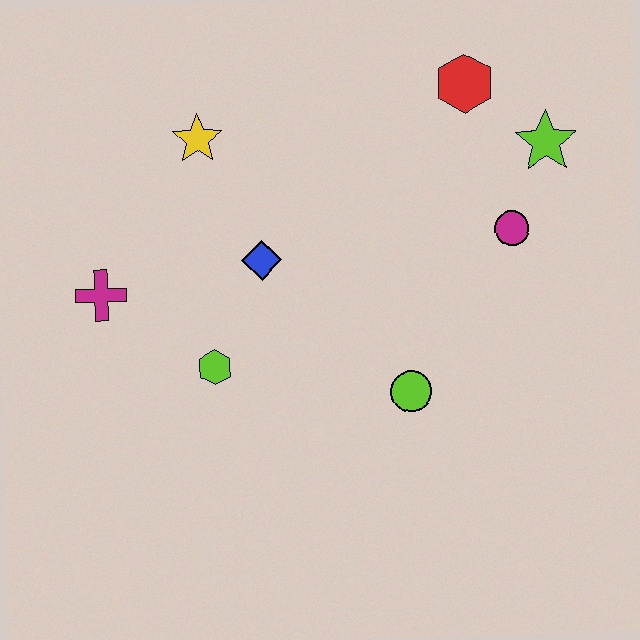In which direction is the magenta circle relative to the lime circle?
The magenta circle is above the lime circle.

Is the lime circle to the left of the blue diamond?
No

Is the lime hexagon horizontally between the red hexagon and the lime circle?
No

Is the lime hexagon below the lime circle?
No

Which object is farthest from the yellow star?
The lime star is farthest from the yellow star.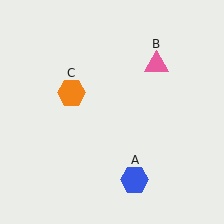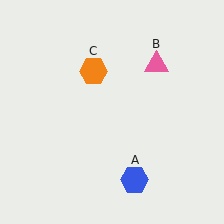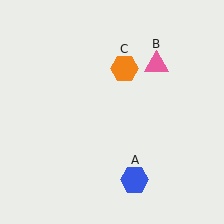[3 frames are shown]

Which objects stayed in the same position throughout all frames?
Blue hexagon (object A) and pink triangle (object B) remained stationary.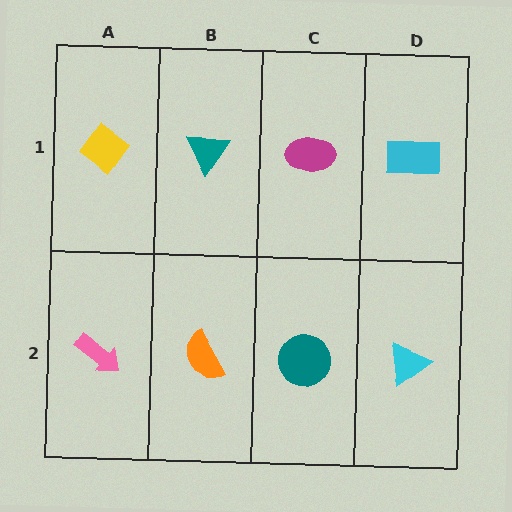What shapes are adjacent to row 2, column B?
A teal triangle (row 1, column B), a pink arrow (row 2, column A), a teal circle (row 2, column C).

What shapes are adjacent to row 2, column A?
A yellow diamond (row 1, column A), an orange semicircle (row 2, column B).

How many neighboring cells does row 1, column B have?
3.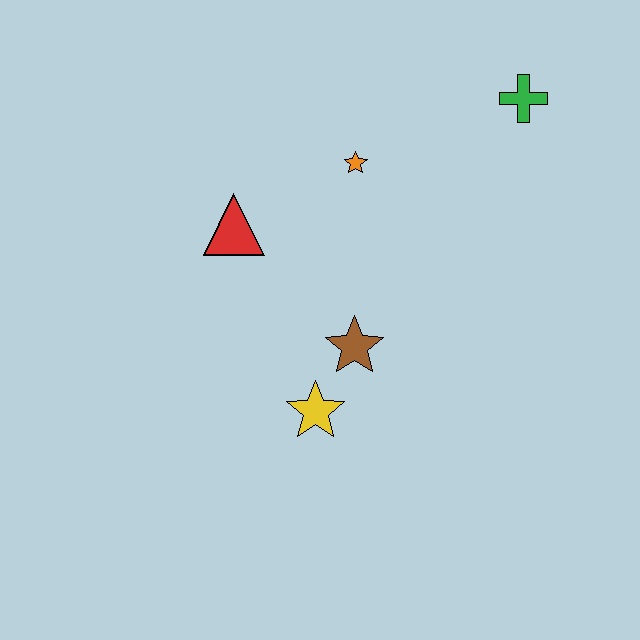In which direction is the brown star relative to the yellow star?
The brown star is above the yellow star.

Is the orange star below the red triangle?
No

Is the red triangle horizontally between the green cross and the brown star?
No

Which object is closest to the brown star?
The yellow star is closest to the brown star.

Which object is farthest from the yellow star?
The green cross is farthest from the yellow star.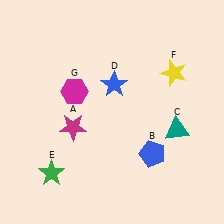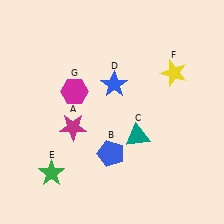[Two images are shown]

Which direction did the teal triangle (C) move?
The teal triangle (C) moved left.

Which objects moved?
The objects that moved are: the blue pentagon (B), the teal triangle (C).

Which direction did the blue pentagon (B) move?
The blue pentagon (B) moved left.